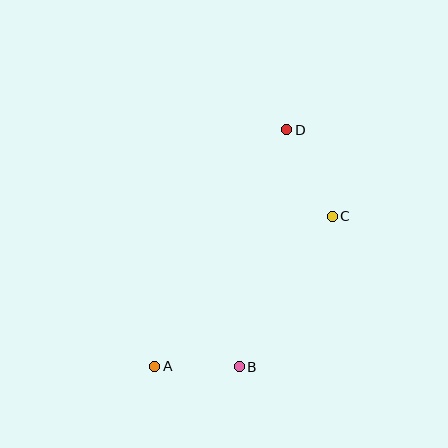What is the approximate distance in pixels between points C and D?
The distance between C and D is approximately 98 pixels.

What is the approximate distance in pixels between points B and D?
The distance between B and D is approximately 242 pixels.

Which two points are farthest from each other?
Points A and D are farthest from each other.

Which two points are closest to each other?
Points A and B are closest to each other.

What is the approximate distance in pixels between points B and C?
The distance between B and C is approximately 177 pixels.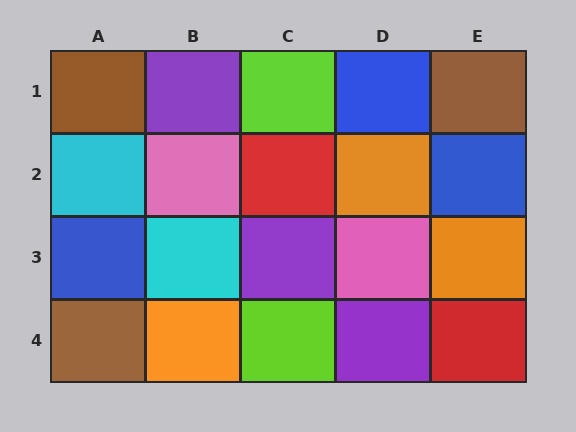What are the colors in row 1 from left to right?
Brown, purple, lime, blue, brown.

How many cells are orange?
3 cells are orange.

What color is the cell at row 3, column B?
Cyan.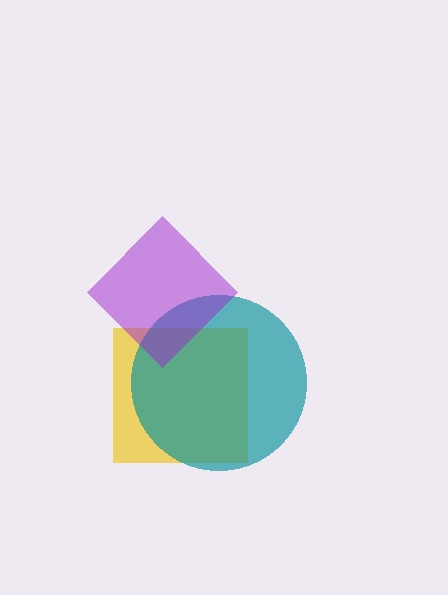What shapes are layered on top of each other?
The layered shapes are: a yellow square, a teal circle, a purple diamond.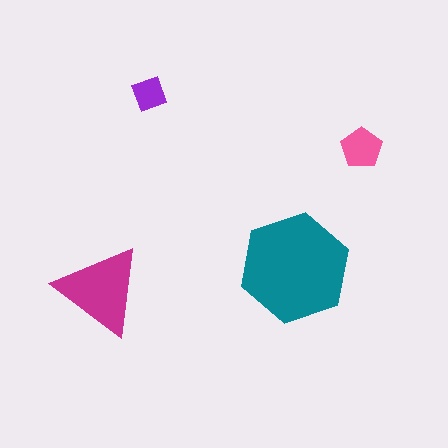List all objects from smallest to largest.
The purple diamond, the pink pentagon, the magenta triangle, the teal hexagon.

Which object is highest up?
The purple diamond is topmost.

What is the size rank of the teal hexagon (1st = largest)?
1st.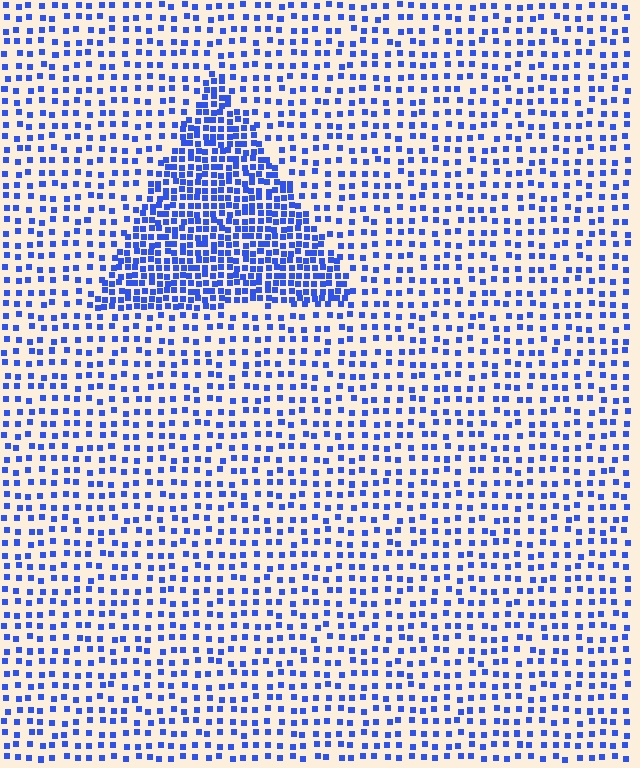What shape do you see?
I see a triangle.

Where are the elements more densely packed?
The elements are more densely packed inside the triangle boundary.